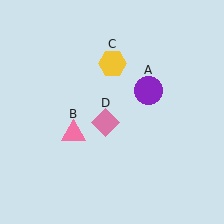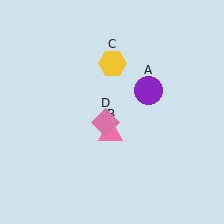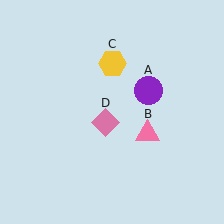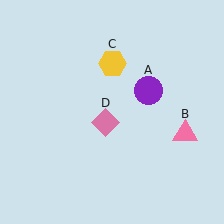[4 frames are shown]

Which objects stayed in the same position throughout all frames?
Purple circle (object A) and yellow hexagon (object C) and pink diamond (object D) remained stationary.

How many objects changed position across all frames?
1 object changed position: pink triangle (object B).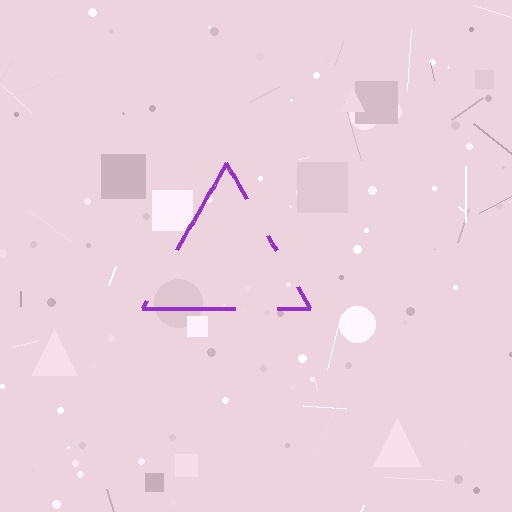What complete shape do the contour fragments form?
The contour fragments form a triangle.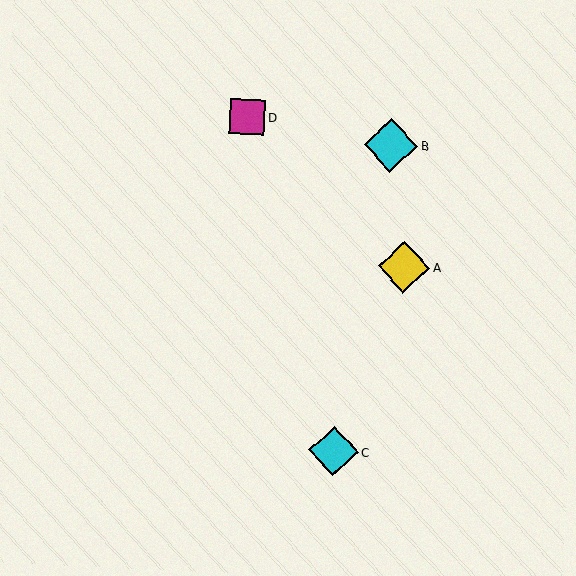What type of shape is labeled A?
Shape A is a yellow diamond.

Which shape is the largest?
The cyan diamond (labeled B) is the largest.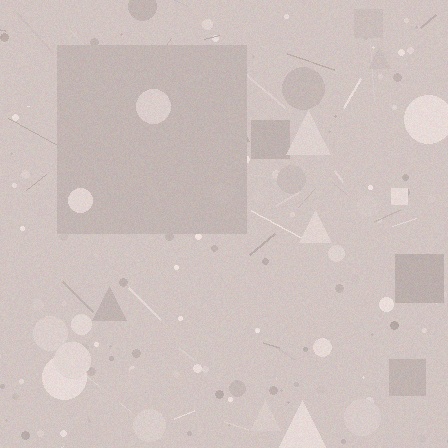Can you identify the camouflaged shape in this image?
The camouflaged shape is a square.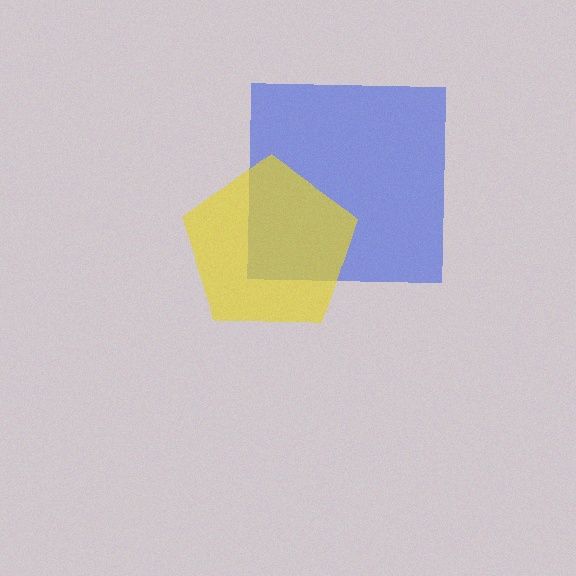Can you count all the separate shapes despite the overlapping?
Yes, there are 2 separate shapes.